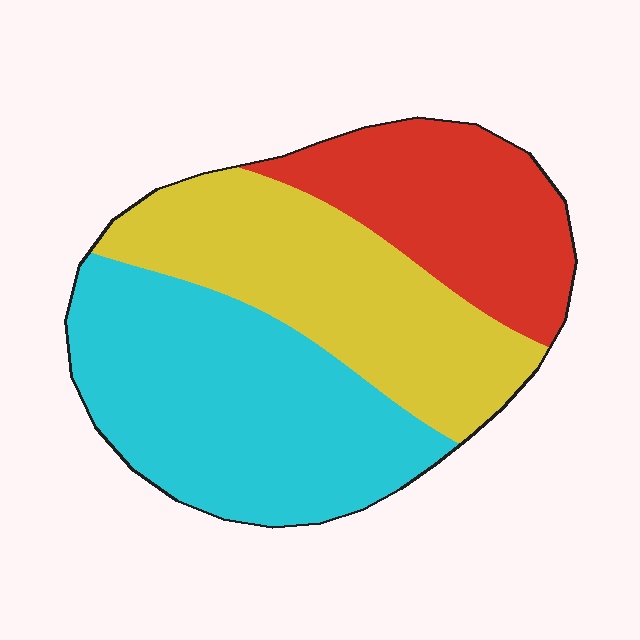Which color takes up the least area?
Red, at roughly 25%.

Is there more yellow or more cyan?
Cyan.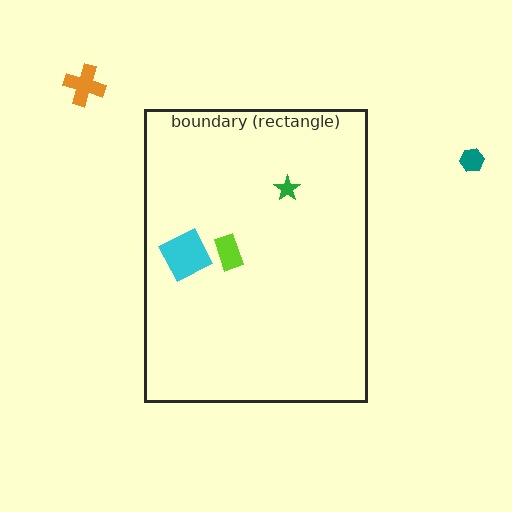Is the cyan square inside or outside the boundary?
Inside.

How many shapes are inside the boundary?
3 inside, 2 outside.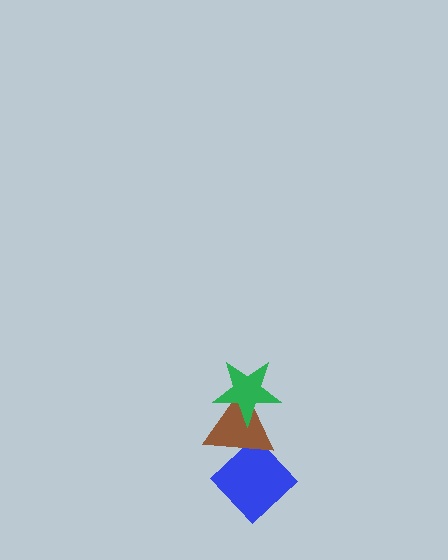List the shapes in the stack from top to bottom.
From top to bottom: the green star, the brown triangle, the blue diamond.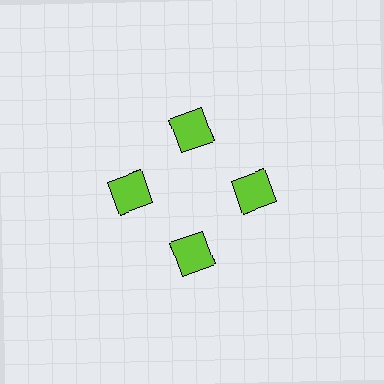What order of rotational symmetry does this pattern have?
This pattern has 4-fold rotational symmetry.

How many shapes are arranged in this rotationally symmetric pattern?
There are 4 shapes, arranged in 4 groups of 1.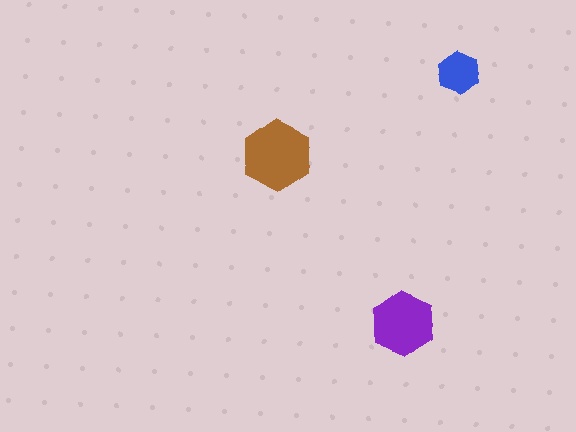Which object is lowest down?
The purple hexagon is bottommost.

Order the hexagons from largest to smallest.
the brown one, the purple one, the blue one.